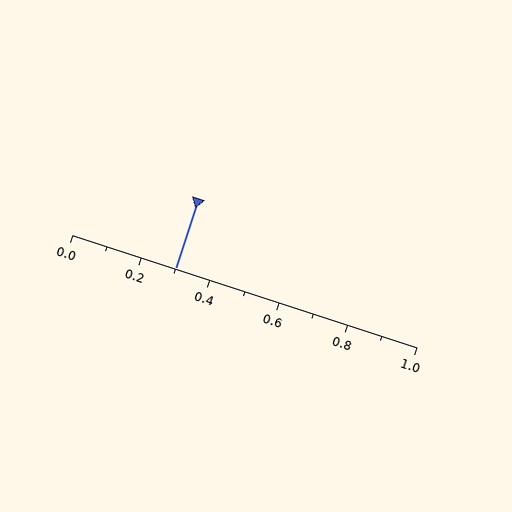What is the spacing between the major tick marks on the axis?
The major ticks are spaced 0.2 apart.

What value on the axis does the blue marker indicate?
The marker indicates approximately 0.3.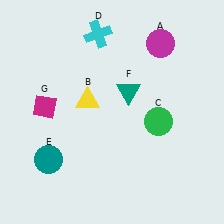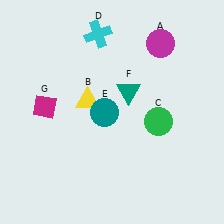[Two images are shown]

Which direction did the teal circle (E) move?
The teal circle (E) moved right.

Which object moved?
The teal circle (E) moved right.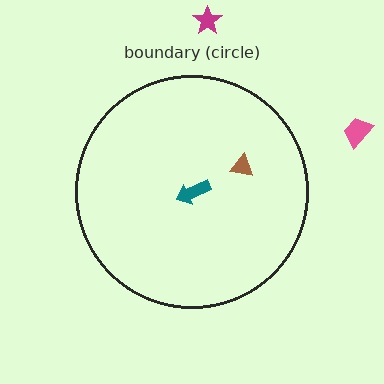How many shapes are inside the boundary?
2 inside, 2 outside.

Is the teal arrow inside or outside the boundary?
Inside.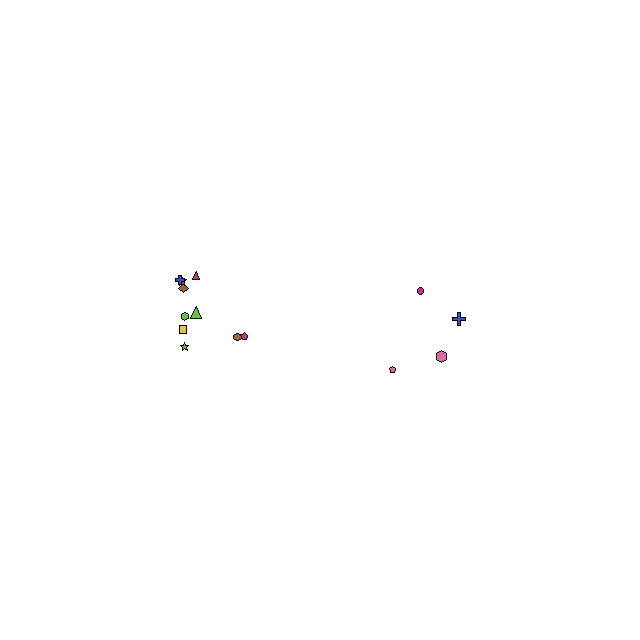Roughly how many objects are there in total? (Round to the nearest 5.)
Roughly 15 objects in total.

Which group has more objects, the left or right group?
The left group.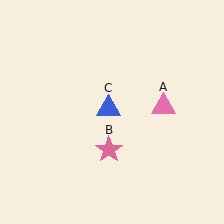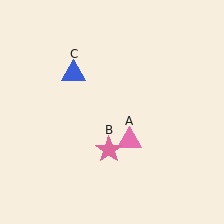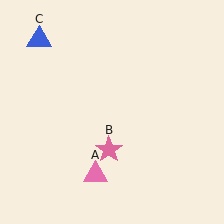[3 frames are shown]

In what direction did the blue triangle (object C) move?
The blue triangle (object C) moved up and to the left.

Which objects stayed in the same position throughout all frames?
Pink star (object B) remained stationary.